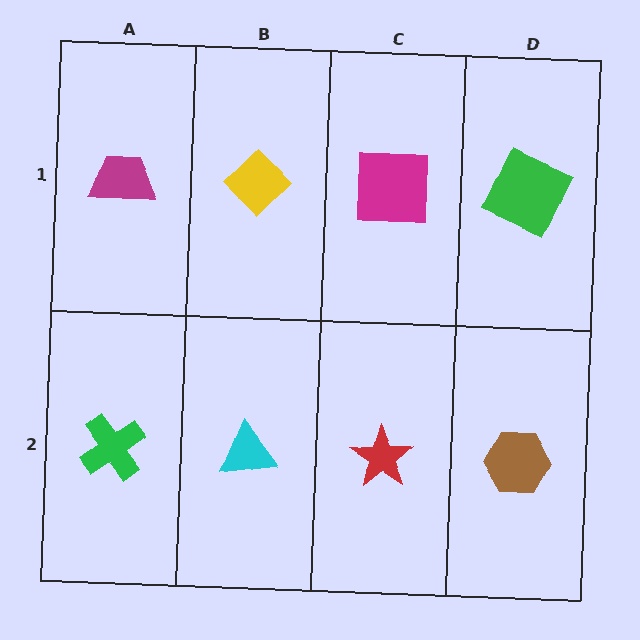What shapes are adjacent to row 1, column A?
A green cross (row 2, column A), a yellow diamond (row 1, column B).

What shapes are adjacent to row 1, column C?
A red star (row 2, column C), a yellow diamond (row 1, column B), a green square (row 1, column D).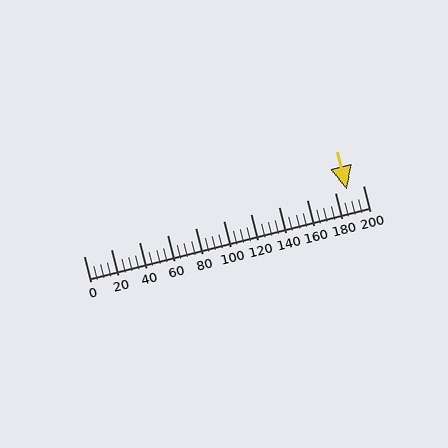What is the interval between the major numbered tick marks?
The major tick marks are spaced 20 units apart.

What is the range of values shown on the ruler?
The ruler shows values from 0 to 200.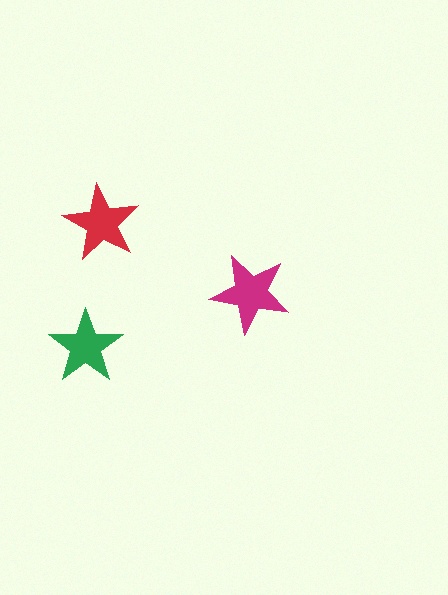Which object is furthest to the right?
The magenta star is rightmost.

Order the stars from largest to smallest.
the magenta one, the red one, the green one.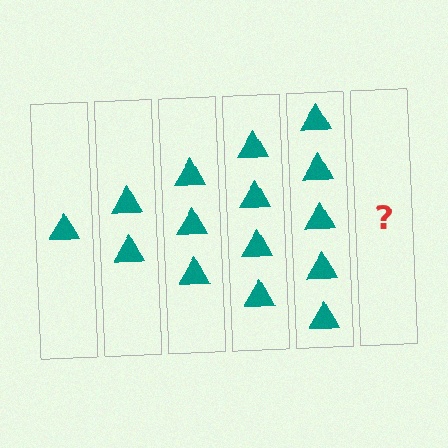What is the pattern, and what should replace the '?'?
The pattern is that each step adds one more triangle. The '?' should be 6 triangles.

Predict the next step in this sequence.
The next step is 6 triangles.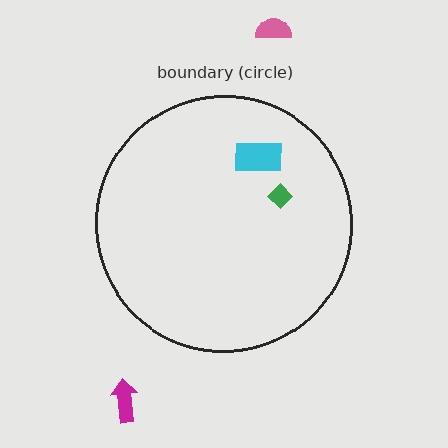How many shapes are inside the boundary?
2 inside, 2 outside.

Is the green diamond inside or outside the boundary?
Inside.